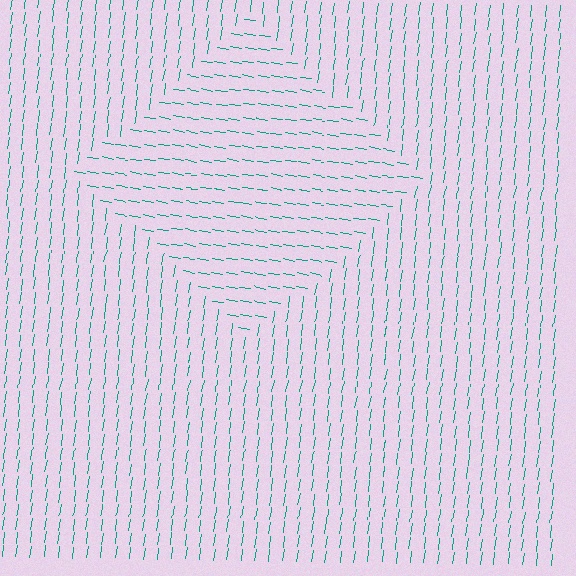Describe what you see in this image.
The image is filled with small teal line segments. A diamond region in the image has lines oriented differently from the surrounding lines, creating a visible texture boundary.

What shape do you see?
I see a diamond.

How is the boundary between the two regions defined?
The boundary is defined purely by a change in line orientation (approximately 89 degrees difference). All lines are the same color and thickness.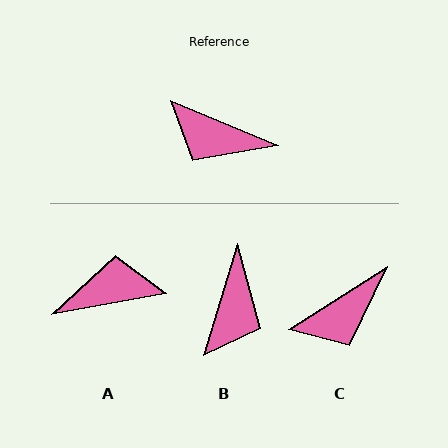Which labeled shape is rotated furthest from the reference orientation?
A, about 147 degrees away.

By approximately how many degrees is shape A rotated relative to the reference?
Approximately 147 degrees clockwise.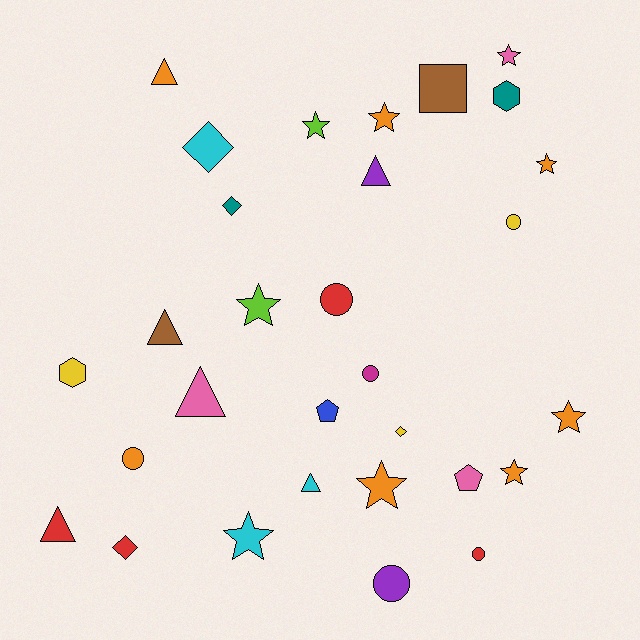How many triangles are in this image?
There are 6 triangles.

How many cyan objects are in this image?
There are 3 cyan objects.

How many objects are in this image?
There are 30 objects.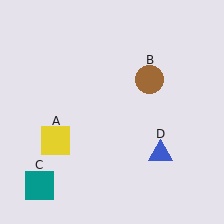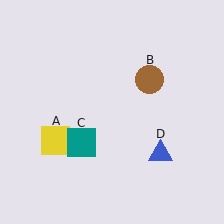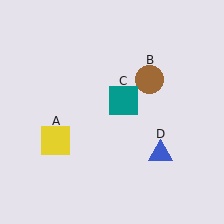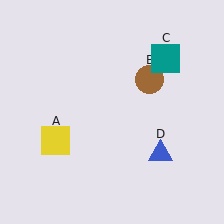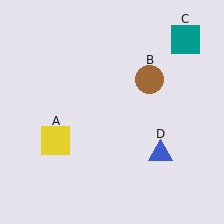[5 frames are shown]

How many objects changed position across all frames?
1 object changed position: teal square (object C).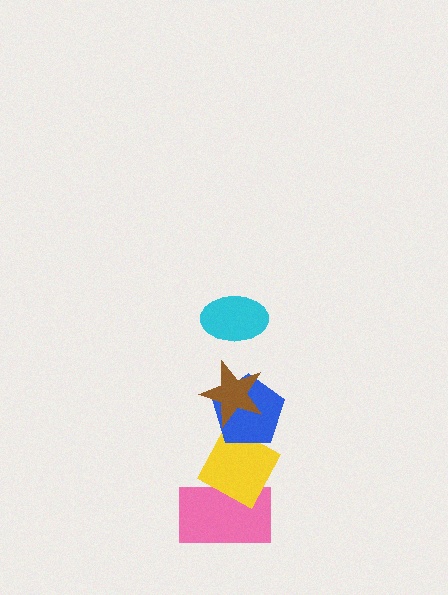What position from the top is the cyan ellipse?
The cyan ellipse is 1st from the top.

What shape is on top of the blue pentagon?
The brown star is on top of the blue pentagon.